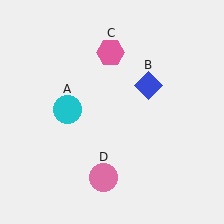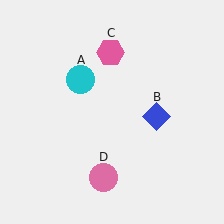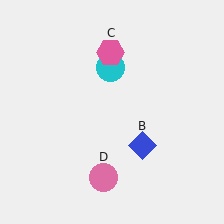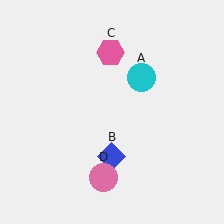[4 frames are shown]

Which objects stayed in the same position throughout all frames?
Pink hexagon (object C) and pink circle (object D) remained stationary.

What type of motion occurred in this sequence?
The cyan circle (object A), blue diamond (object B) rotated clockwise around the center of the scene.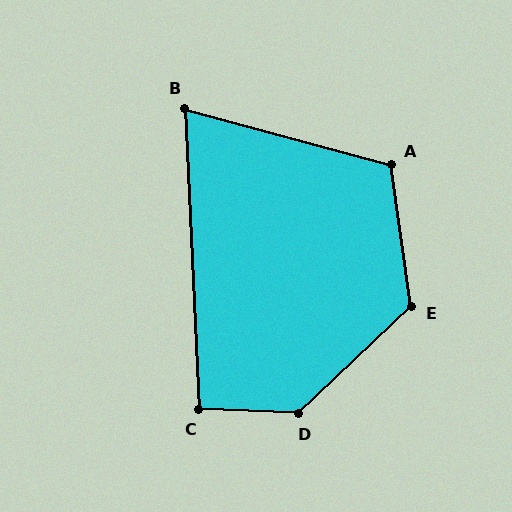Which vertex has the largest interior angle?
D, at approximately 134 degrees.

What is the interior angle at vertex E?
Approximately 125 degrees (obtuse).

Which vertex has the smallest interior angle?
B, at approximately 72 degrees.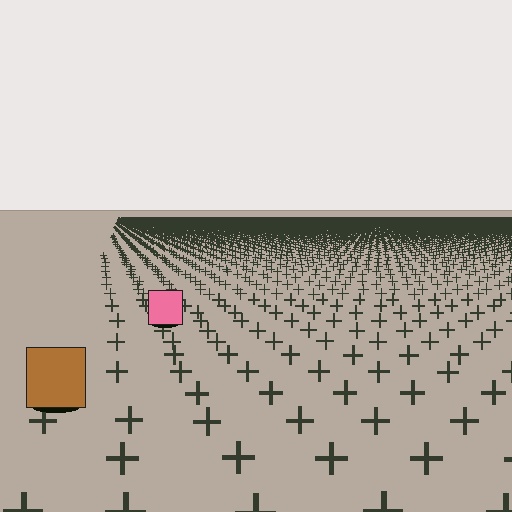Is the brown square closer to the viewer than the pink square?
Yes. The brown square is closer — you can tell from the texture gradient: the ground texture is coarser near it.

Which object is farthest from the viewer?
The pink square is farthest from the viewer. It appears smaller and the ground texture around it is denser.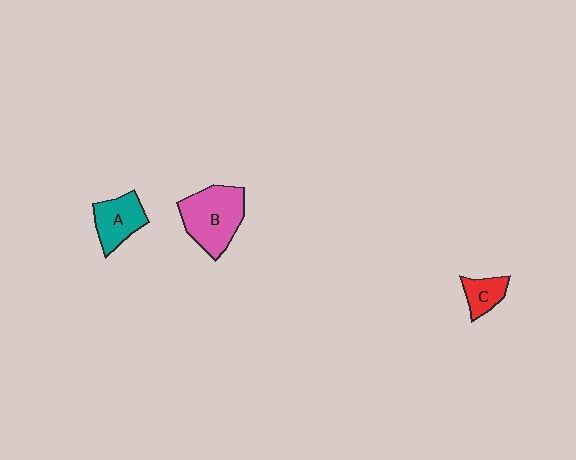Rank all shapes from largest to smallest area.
From largest to smallest: B (pink), A (teal), C (red).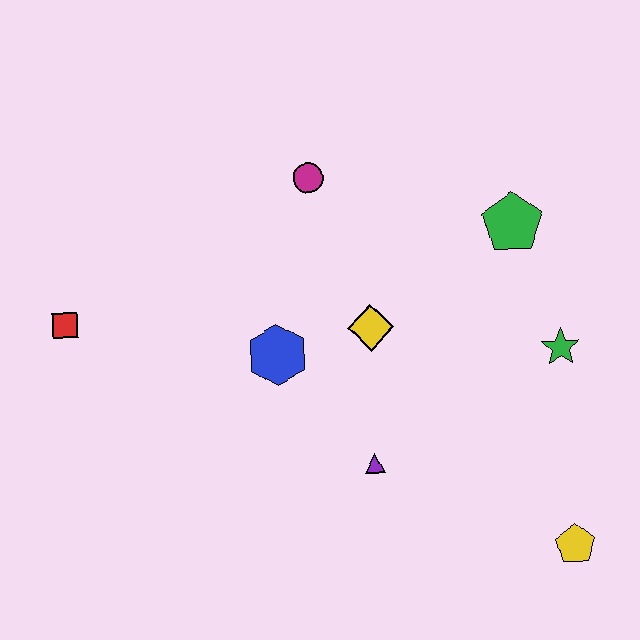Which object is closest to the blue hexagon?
The yellow diamond is closest to the blue hexagon.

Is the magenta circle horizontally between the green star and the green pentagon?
No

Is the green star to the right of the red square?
Yes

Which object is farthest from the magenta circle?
The yellow pentagon is farthest from the magenta circle.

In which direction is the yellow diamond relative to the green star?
The yellow diamond is to the left of the green star.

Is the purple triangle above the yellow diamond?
No